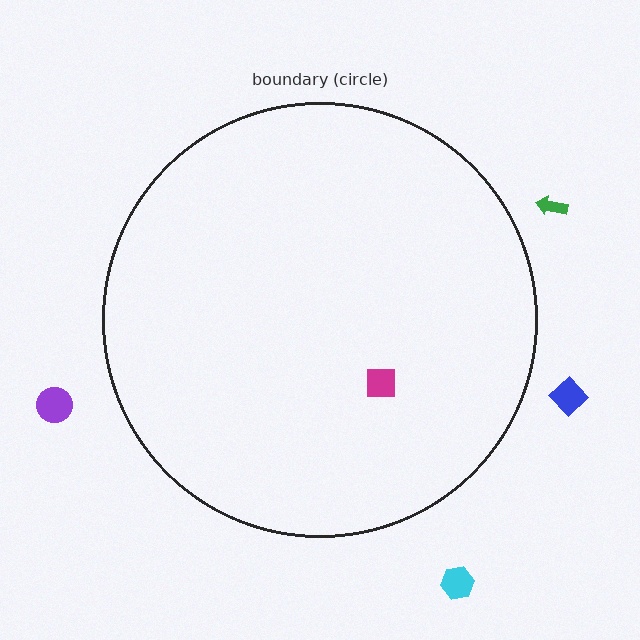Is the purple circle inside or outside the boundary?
Outside.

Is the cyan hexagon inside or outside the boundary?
Outside.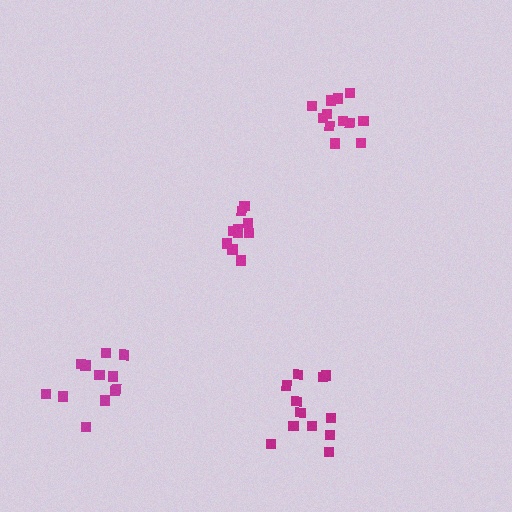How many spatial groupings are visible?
There are 4 spatial groupings.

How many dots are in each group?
Group 1: 10 dots, Group 2: 12 dots, Group 3: 12 dots, Group 4: 12 dots (46 total).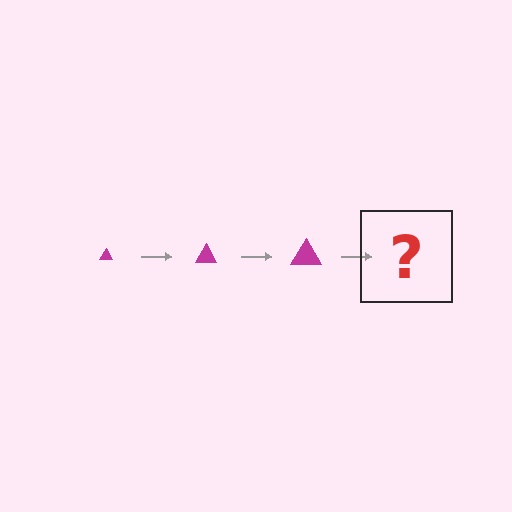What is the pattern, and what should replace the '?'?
The pattern is that the triangle gets progressively larger each step. The '?' should be a magenta triangle, larger than the previous one.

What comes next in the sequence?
The next element should be a magenta triangle, larger than the previous one.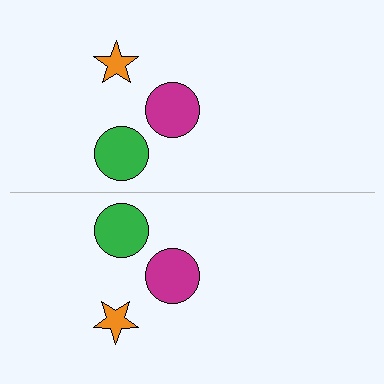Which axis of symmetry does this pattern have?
The pattern has a horizontal axis of symmetry running through the center of the image.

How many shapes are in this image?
There are 6 shapes in this image.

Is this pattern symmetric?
Yes, this pattern has bilateral (reflection) symmetry.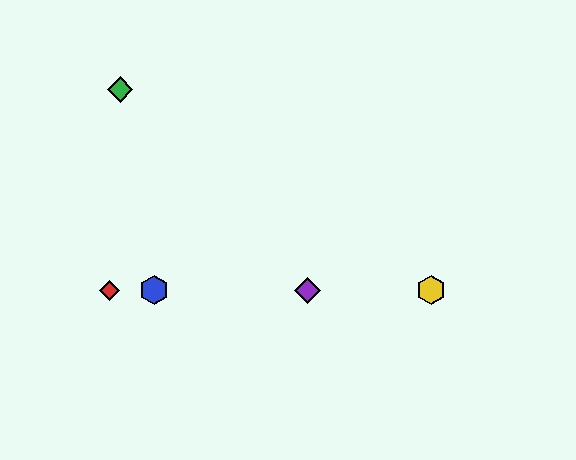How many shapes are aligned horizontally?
4 shapes (the red diamond, the blue hexagon, the yellow hexagon, the purple diamond) are aligned horizontally.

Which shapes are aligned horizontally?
The red diamond, the blue hexagon, the yellow hexagon, the purple diamond are aligned horizontally.